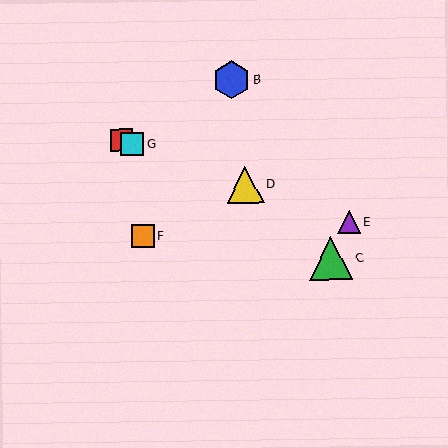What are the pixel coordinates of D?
Object D is at (245, 185).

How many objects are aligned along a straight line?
4 objects (A, D, E, G) are aligned along a straight line.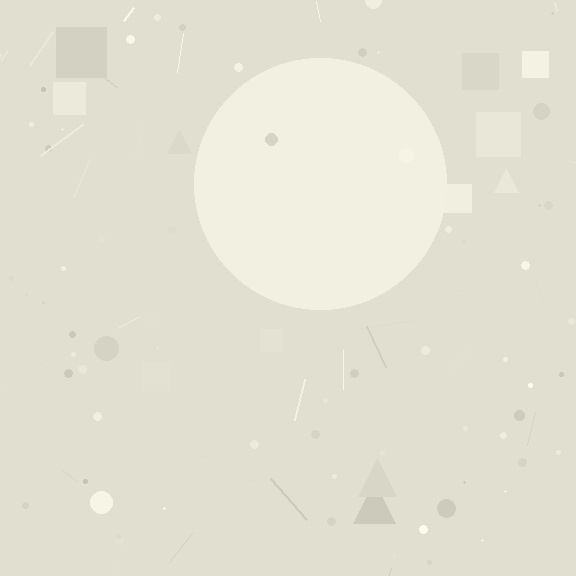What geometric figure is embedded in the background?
A circle is embedded in the background.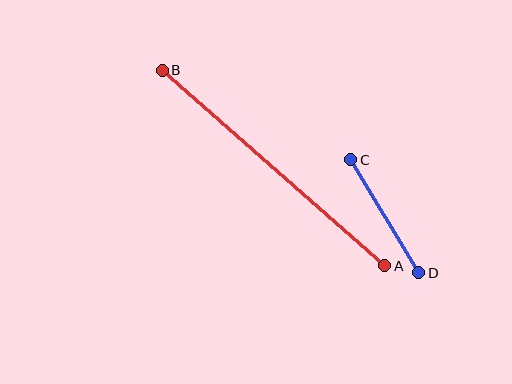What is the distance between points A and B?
The distance is approximately 296 pixels.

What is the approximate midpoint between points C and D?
The midpoint is at approximately (385, 216) pixels.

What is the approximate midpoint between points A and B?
The midpoint is at approximately (274, 168) pixels.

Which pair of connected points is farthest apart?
Points A and B are farthest apart.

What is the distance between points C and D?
The distance is approximately 132 pixels.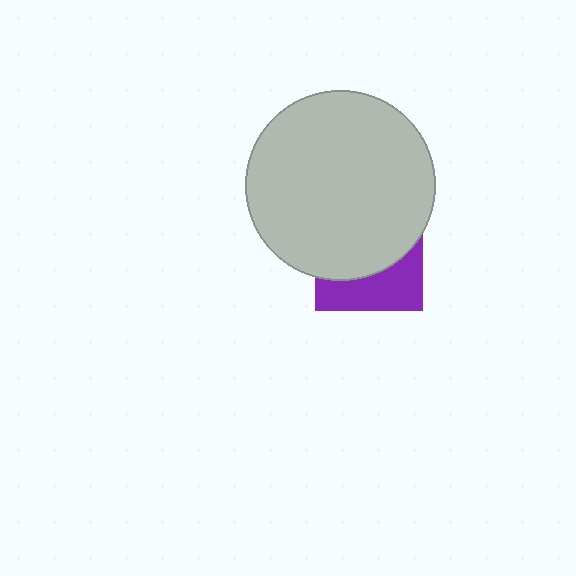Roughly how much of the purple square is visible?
A small part of it is visible (roughly 39%).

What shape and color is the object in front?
The object in front is a light gray circle.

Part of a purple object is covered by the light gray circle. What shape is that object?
It is a square.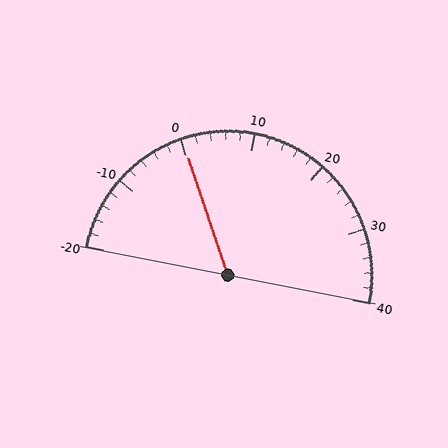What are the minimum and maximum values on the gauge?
The gauge ranges from -20 to 40.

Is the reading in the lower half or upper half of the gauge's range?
The reading is in the lower half of the range (-20 to 40).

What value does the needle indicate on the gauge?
The needle indicates approximately 0.